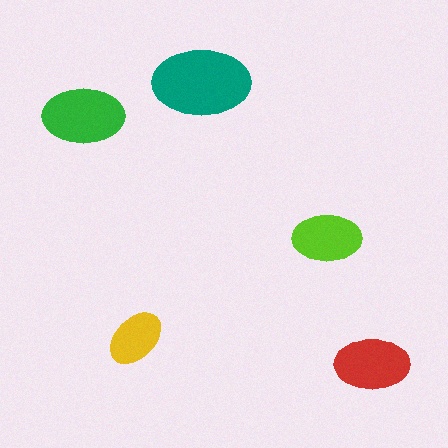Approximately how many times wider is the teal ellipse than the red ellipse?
About 1.5 times wider.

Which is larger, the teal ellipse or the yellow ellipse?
The teal one.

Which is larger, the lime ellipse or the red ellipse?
The red one.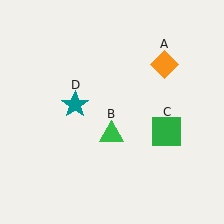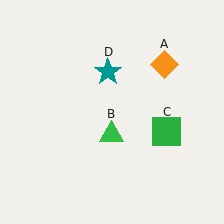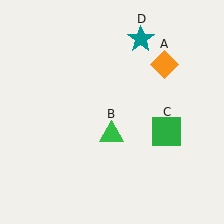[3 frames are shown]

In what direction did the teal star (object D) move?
The teal star (object D) moved up and to the right.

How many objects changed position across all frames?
1 object changed position: teal star (object D).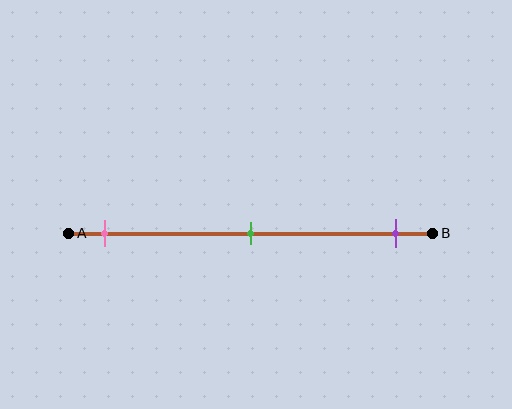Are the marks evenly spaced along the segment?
Yes, the marks are approximately evenly spaced.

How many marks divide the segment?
There are 3 marks dividing the segment.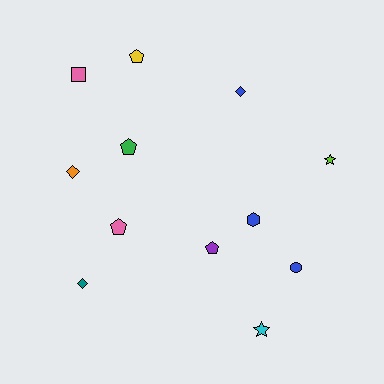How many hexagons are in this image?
There is 1 hexagon.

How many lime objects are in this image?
There is 1 lime object.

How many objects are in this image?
There are 12 objects.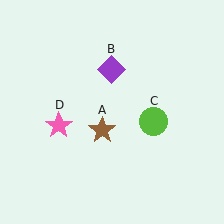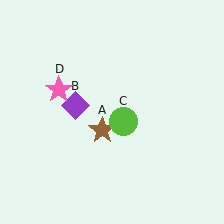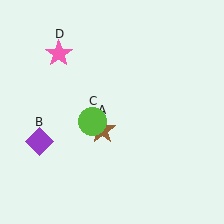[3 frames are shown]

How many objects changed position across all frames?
3 objects changed position: purple diamond (object B), lime circle (object C), pink star (object D).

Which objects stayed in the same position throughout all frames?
Brown star (object A) remained stationary.